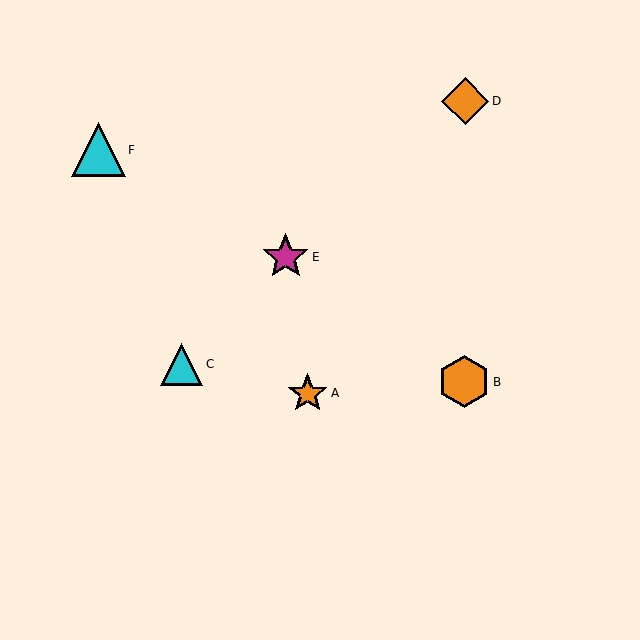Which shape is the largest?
The cyan triangle (labeled F) is the largest.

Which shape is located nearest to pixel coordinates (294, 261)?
The magenta star (labeled E) at (286, 257) is nearest to that location.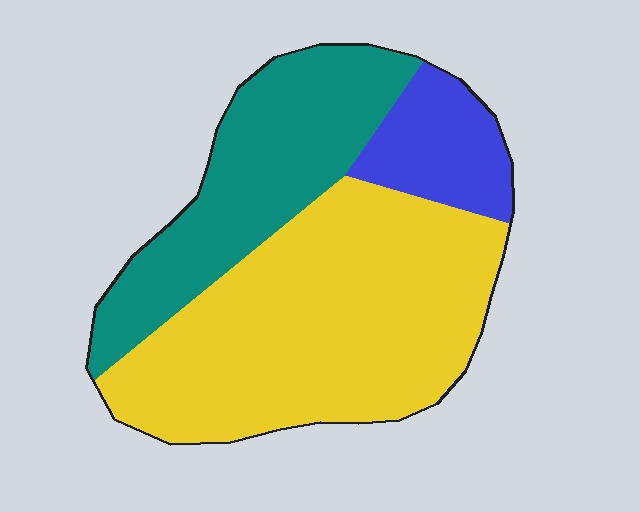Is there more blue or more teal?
Teal.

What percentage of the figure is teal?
Teal covers about 30% of the figure.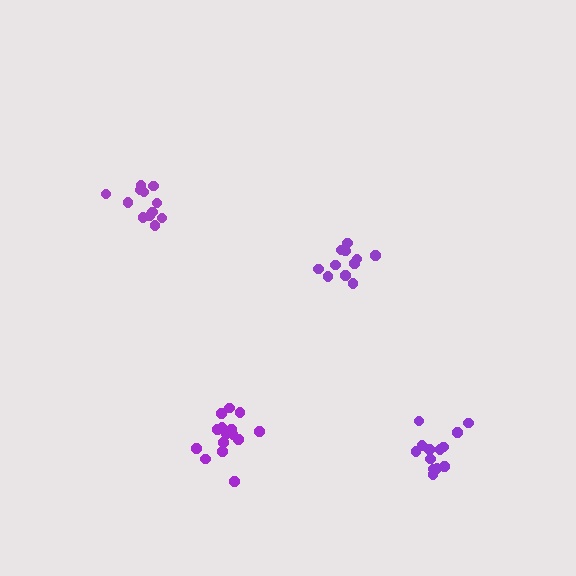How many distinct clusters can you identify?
There are 4 distinct clusters.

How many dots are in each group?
Group 1: 12 dots, Group 2: 11 dots, Group 3: 15 dots, Group 4: 14 dots (52 total).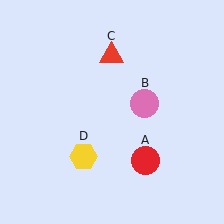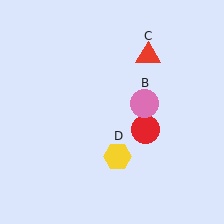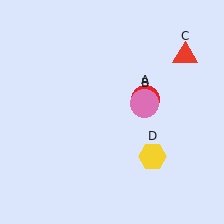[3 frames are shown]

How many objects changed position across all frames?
3 objects changed position: red circle (object A), red triangle (object C), yellow hexagon (object D).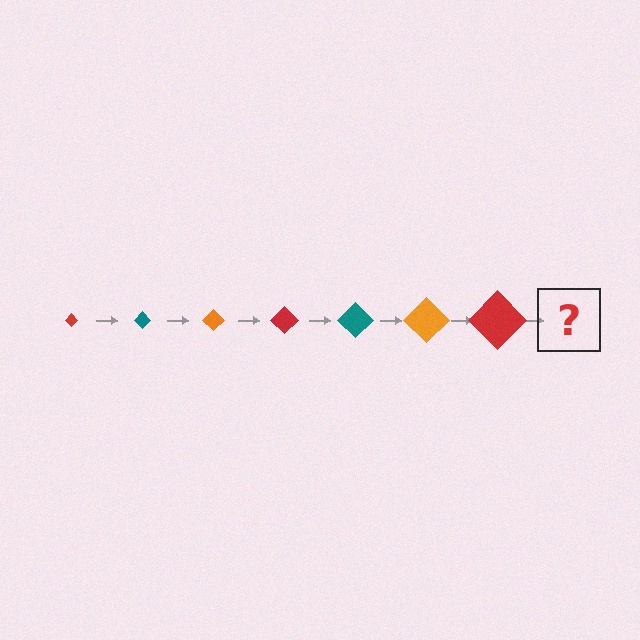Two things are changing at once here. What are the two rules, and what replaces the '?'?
The two rules are that the diamond grows larger each step and the color cycles through red, teal, and orange. The '?' should be a teal diamond, larger than the previous one.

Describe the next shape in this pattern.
It should be a teal diamond, larger than the previous one.